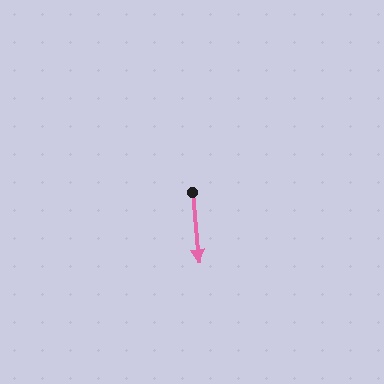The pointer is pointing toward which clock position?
Roughly 6 o'clock.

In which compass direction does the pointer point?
South.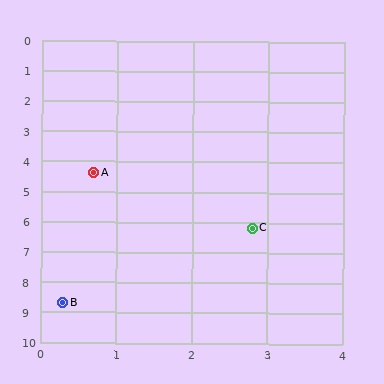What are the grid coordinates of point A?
Point A is at approximately (0.7, 4.4).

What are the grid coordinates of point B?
Point B is at approximately (0.3, 8.7).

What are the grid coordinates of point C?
Point C is at approximately (2.8, 6.2).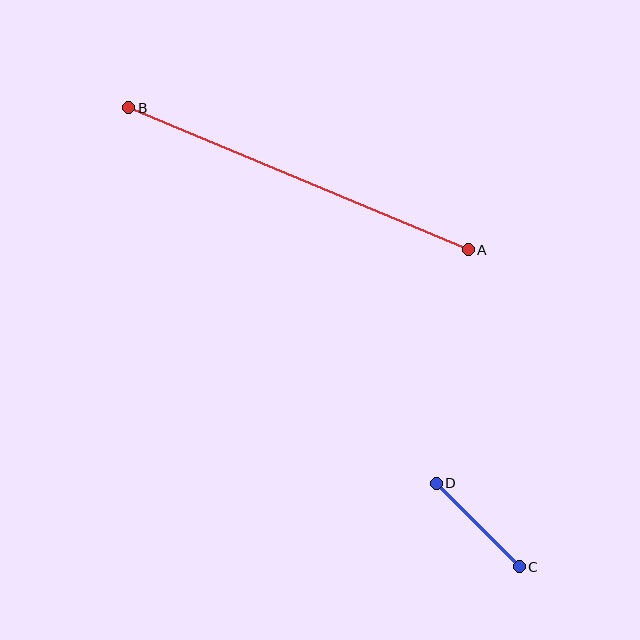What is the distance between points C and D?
The distance is approximately 118 pixels.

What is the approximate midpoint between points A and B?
The midpoint is at approximately (298, 179) pixels.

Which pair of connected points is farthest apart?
Points A and B are farthest apart.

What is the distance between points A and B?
The distance is approximately 368 pixels.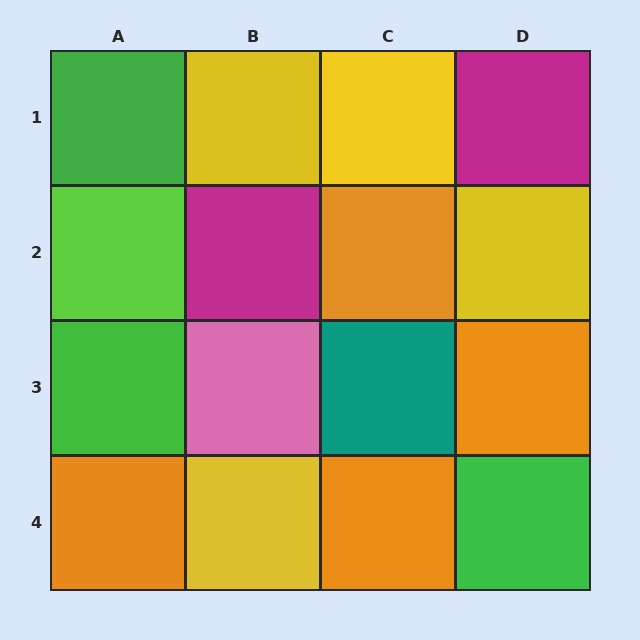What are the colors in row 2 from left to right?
Lime, magenta, orange, yellow.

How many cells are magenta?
2 cells are magenta.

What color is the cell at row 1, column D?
Magenta.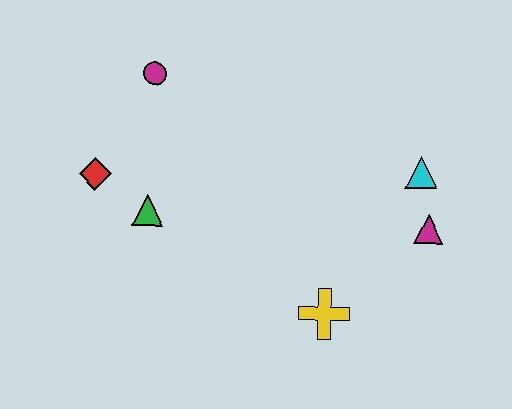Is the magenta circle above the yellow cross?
Yes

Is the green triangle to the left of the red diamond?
No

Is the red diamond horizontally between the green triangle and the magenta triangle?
No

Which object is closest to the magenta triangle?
The cyan triangle is closest to the magenta triangle.